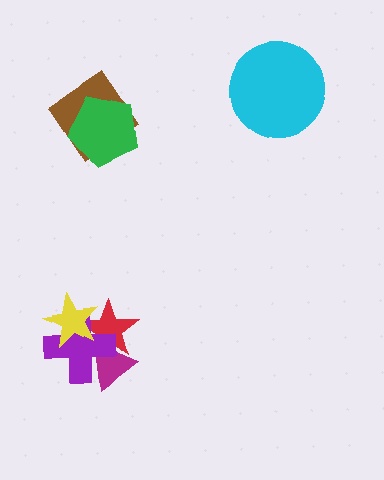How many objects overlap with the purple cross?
3 objects overlap with the purple cross.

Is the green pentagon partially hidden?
No, no other shape covers it.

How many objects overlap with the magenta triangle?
2 objects overlap with the magenta triangle.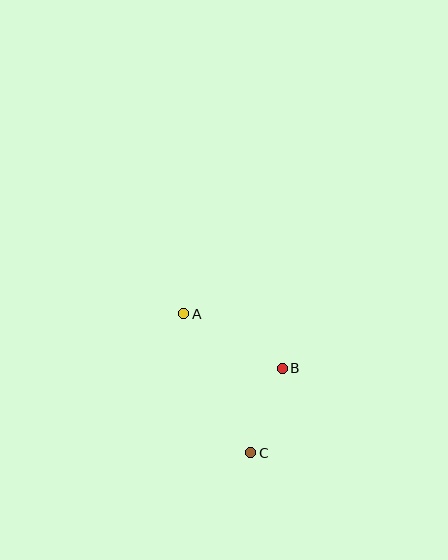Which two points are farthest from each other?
Points A and C are farthest from each other.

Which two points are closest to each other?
Points B and C are closest to each other.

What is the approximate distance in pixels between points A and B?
The distance between A and B is approximately 113 pixels.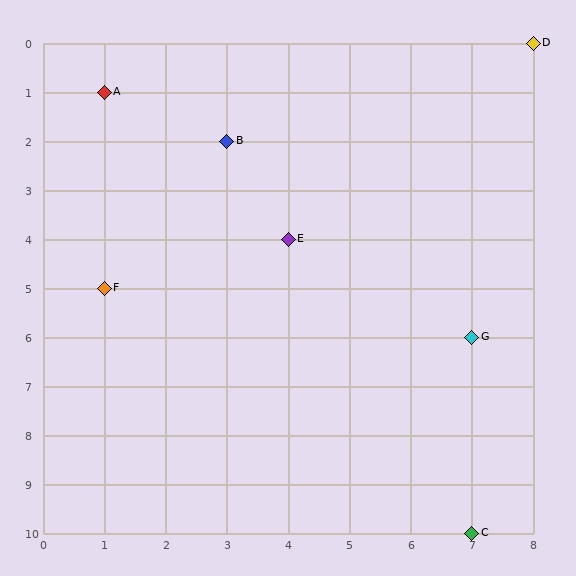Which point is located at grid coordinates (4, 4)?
Point E is at (4, 4).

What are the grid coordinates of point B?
Point B is at grid coordinates (3, 2).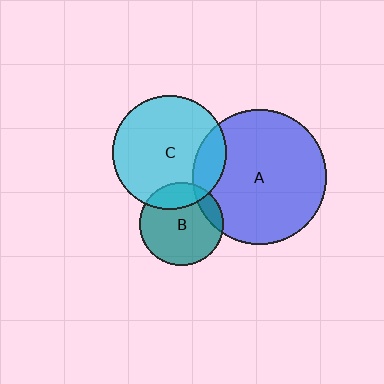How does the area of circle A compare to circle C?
Approximately 1.4 times.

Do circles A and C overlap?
Yes.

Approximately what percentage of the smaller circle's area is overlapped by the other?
Approximately 15%.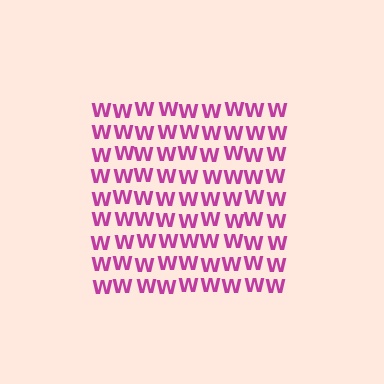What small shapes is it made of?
It is made of small letter W's.